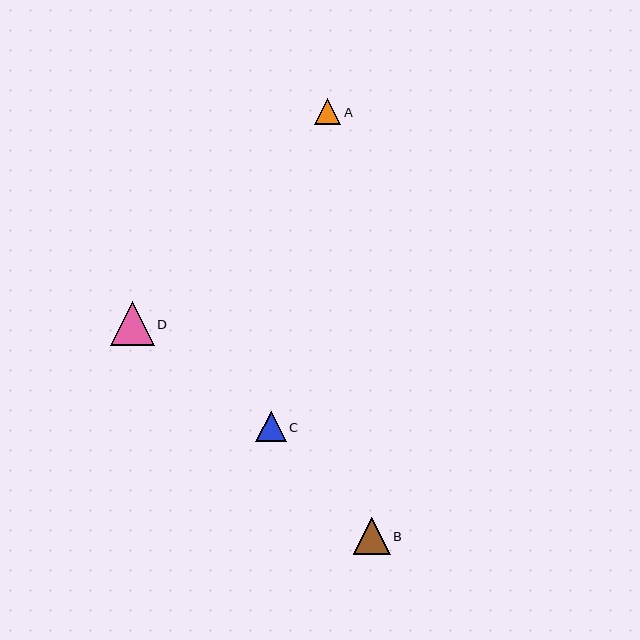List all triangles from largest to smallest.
From largest to smallest: D, B, C, A.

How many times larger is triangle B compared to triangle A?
Triangle B is approximately 1.4 times the size of triangle A.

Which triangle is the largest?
Triangle D is the largest with a size of approximately 44 pixels.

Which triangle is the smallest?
Triangle A is the smallest with a size of approximately 26 pixels.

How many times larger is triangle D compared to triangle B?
Triangle D is approximately 1.2 times the size of triangle B.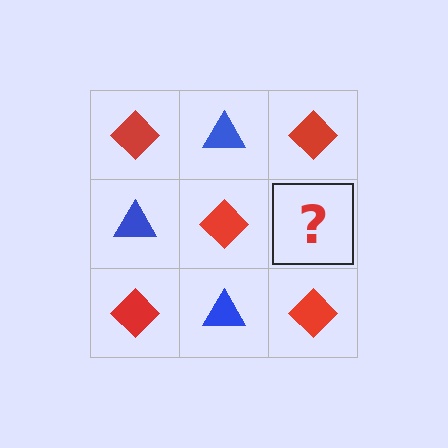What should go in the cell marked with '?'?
The missing cell should contain a blue triangle.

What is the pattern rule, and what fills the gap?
The rule is that it alternates red diamond and blue triangle in a checkerboard pattern. The gap should be filled with a blue triangle.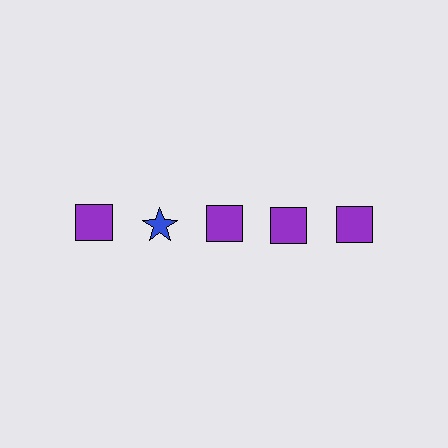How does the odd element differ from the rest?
It differs in both color (blue instead of purple) and shape (star instead of square).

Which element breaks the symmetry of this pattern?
The blue star in the top row, second from left column breaks the symmetry. All other shapes are purple squares.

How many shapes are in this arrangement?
There are 5 shapes arranged in a grid pattern.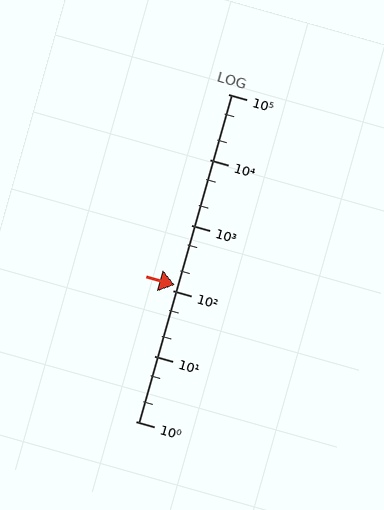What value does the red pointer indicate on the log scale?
The pointer indicates approximately 120.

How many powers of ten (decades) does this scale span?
The scale spans 5 decades, from 1 to 100000.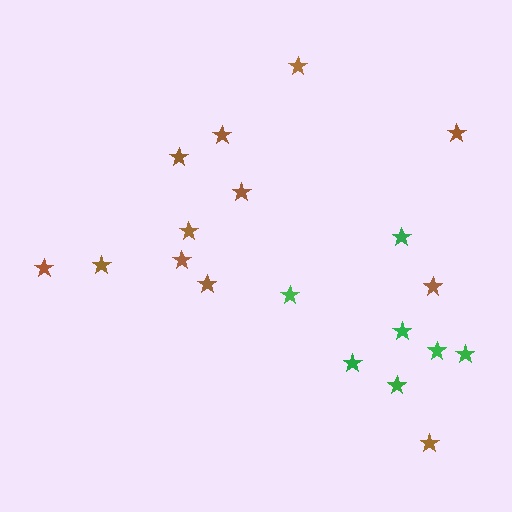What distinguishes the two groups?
There are 2 groups: one group of brown stars (12) and one group of green stars (7).